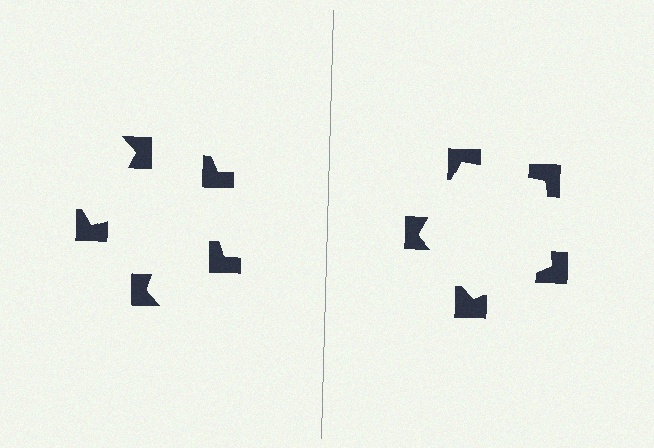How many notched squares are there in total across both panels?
10 — 5 on each side.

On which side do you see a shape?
An illusory pentagon appears on the right side. On the left side the wedge cuts are rotated, so no coherent shape forms.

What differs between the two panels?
The notched squares are positioned identically on both sides; only the wedge orientations differ. On the right they align to a pentagon; on the left they are misaligned.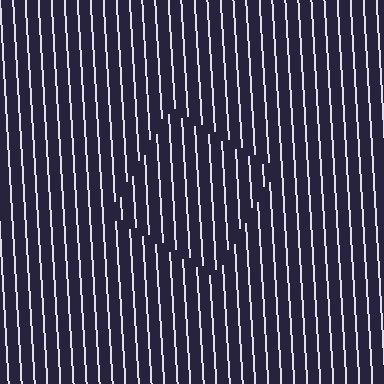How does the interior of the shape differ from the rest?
The interior of the shape contains the same grating, shifted by half a period — the contour is defined by the phase discontinuity where line-ends from the inner and outer gratings abut.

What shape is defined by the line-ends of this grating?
An illusory square. The interior of the shape contains the same grating, shifted by half a period — the contour is defined by the phase discontinuity where line-ends from the inner and outer gratings abut.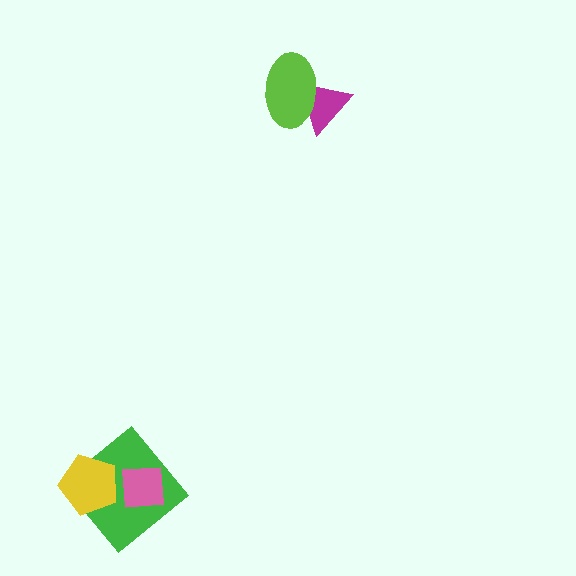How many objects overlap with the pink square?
1 object overlaps with the pink square.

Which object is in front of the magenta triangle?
The lime ellipse is in front of the magenta triangle.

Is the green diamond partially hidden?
Yes, it is partially covered by another shape.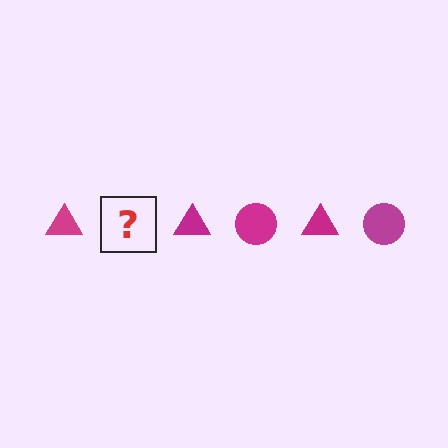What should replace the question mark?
The question mark should be replaced with a magenta circle.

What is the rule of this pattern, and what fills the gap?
The rule is that the pattern cycles through triangle, circle shapes in magenta. The gap should be filled with a magenta circle.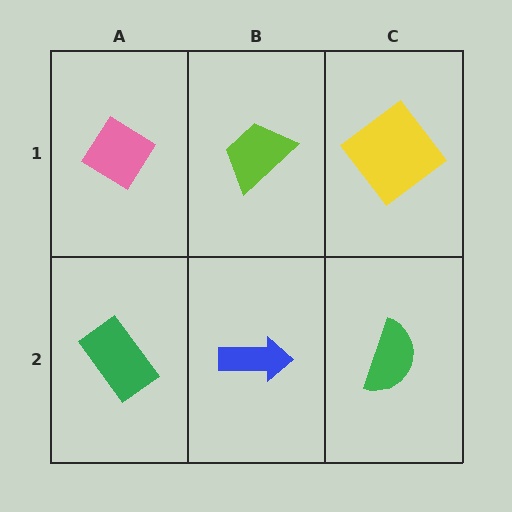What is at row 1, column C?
A yellow diamond.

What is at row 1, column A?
A pink diamond.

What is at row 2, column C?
A green semicircle.